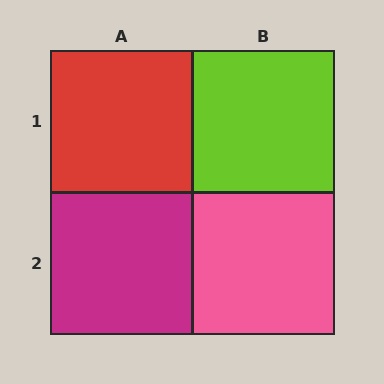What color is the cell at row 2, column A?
Magenta.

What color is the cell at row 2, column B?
Pink.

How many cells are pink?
1 cell is pink.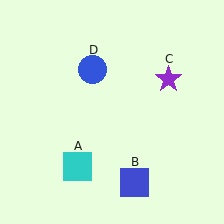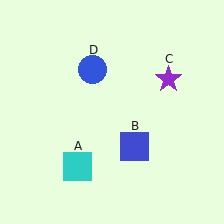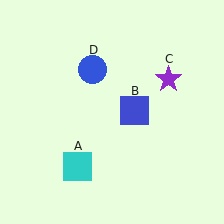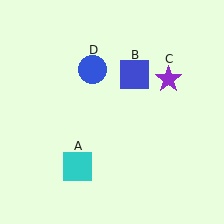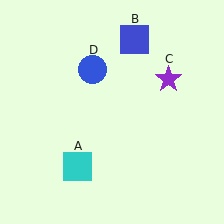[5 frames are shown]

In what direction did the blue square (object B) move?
The blue square (object B) moved up.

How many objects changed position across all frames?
1 object changed position: blue square (object B).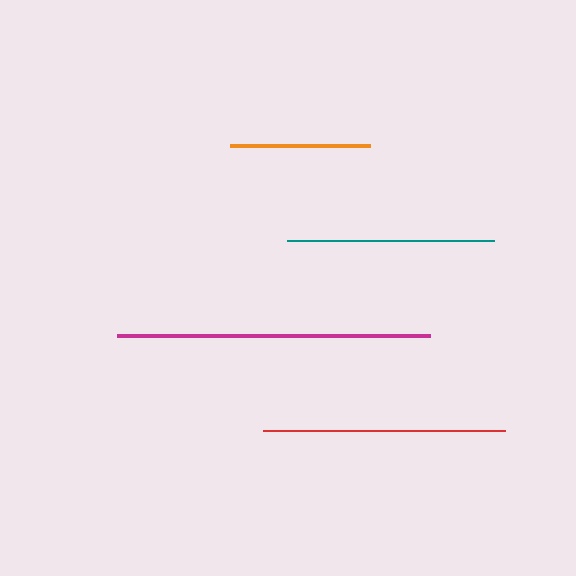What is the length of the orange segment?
The orange segment is approximately 140 pixels long.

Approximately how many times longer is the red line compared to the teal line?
The red line is approximately 1.2 times the length of the teal line.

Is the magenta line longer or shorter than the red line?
The magenta line is longer than the red line.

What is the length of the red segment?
The red segment is approximately 242 pixels long.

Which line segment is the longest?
The magenta line is the longest at approximately 313 pixels.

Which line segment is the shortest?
The orange line is the shortest at approximately 140 pixels.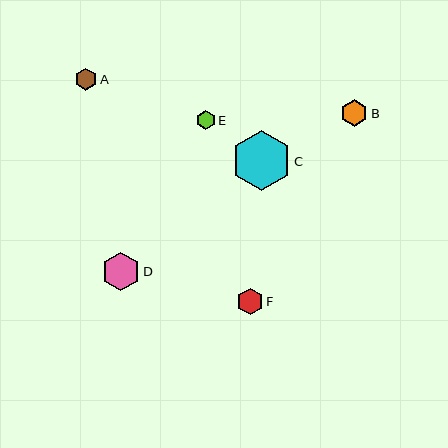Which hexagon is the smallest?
Hexagon E is the smallest with a size of approximately 19 pixels.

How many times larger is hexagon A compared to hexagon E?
Hexagon A is approximately 1.1 times the size of hexagon E.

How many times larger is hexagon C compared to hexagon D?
Hexagon C is approximately 1.5 times the size of hexagon D.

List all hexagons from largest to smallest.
From largest to smallest: C, D, F, B, A, E.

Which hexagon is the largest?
Hexagon C is the largest with a size of approximately 59 pixels.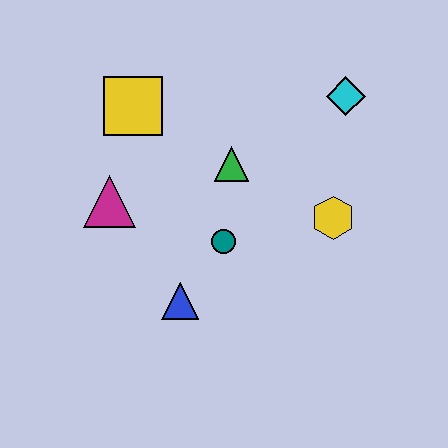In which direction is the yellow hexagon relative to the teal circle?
The yellow hexagon is to the right of the teal circle.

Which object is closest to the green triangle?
The teal circle is closest to the green triangle.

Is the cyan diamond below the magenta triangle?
No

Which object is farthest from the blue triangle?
The cyan diamond is farthest from the blue triangle.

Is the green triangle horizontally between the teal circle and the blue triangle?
No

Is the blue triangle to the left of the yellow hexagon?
Yes